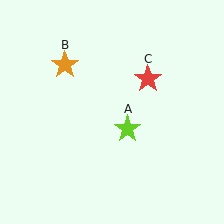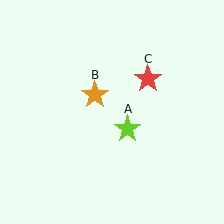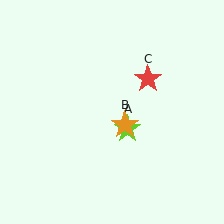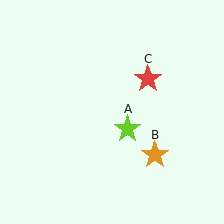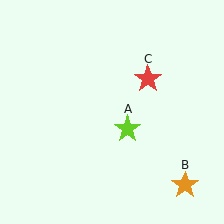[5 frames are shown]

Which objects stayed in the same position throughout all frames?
Lime star (object A) and red star (object C) remained stationary.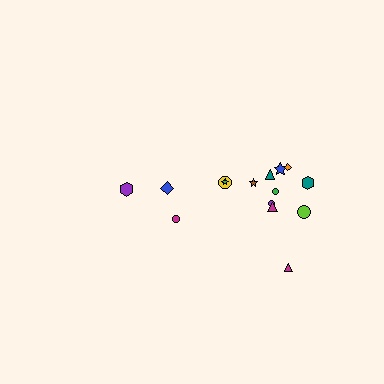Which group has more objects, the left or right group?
The right group.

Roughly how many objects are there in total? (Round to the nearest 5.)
Roughly 15 objects in total.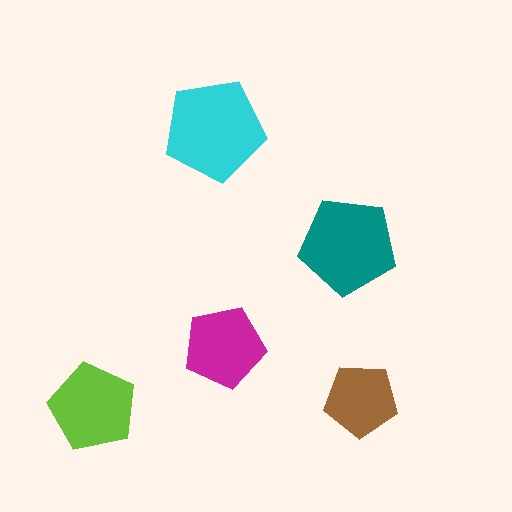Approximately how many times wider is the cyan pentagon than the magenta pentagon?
About 1.5 times wider.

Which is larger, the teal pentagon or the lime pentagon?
The teal one.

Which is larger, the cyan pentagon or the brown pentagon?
The cyan one.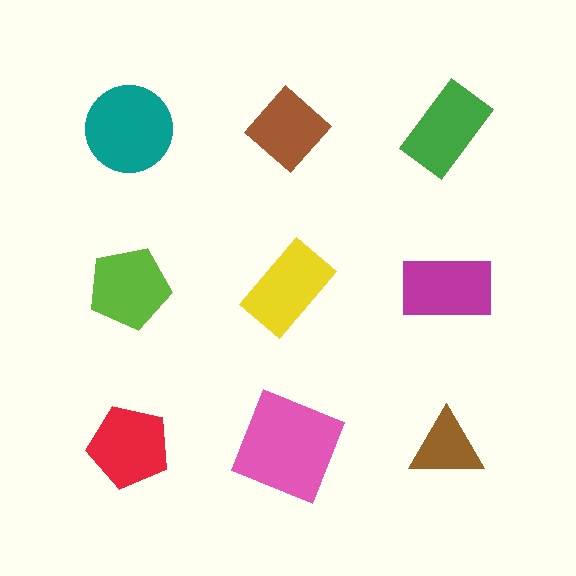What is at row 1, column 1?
A teal circle.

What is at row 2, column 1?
A lime pentagon.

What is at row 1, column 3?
A green rectangle.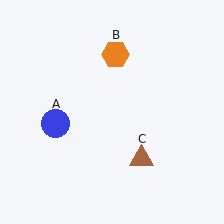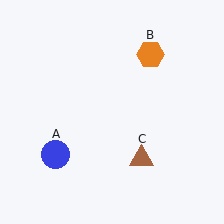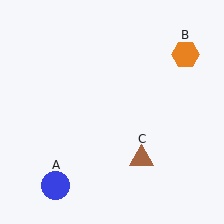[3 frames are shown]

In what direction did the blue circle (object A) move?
The blue circle (object A) moved down.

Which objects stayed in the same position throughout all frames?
Brown triangle (object C) remained stationary.